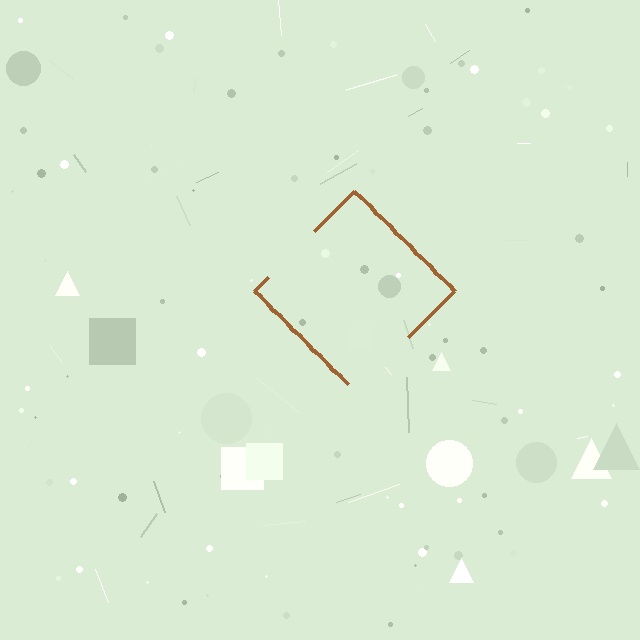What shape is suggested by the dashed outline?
The dashed outline suggests a diamond.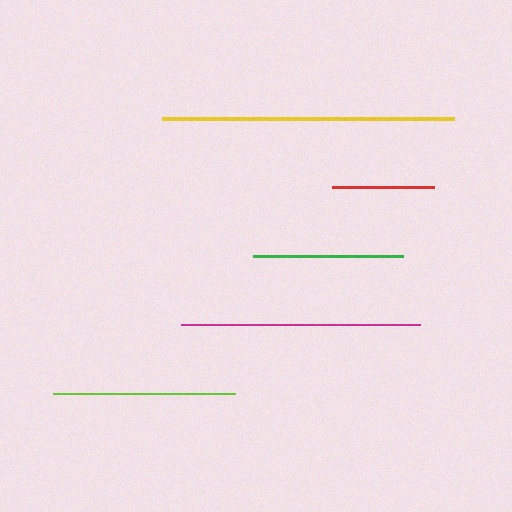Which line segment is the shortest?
The red line is the shortest at approximately 102 pixels.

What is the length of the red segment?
The red segment is approximately 102 pixels long.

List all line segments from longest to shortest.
From longest to shortest: yellow, magenta, lime, green, red.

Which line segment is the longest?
The yellow line is the longest at approximately 291 pixels.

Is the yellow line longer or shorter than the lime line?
The yellow line is longer than the lime line.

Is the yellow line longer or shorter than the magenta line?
The yellow line is longer than the magenta line.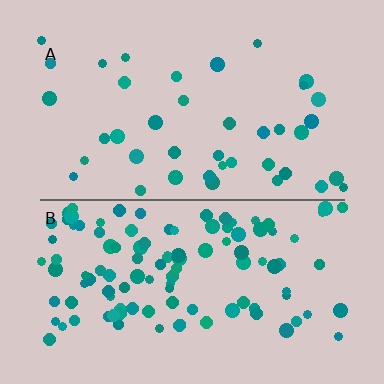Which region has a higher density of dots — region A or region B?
B (the bottom).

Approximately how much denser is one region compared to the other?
Approximately 2.7× — region B over region A.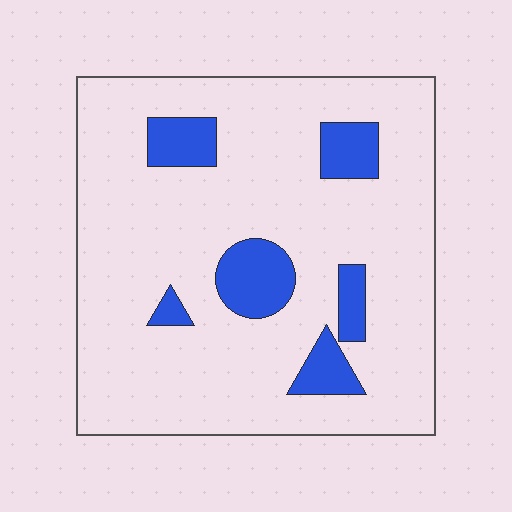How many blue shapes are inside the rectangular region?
6.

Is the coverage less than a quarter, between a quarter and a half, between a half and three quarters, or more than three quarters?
Less than a quarter.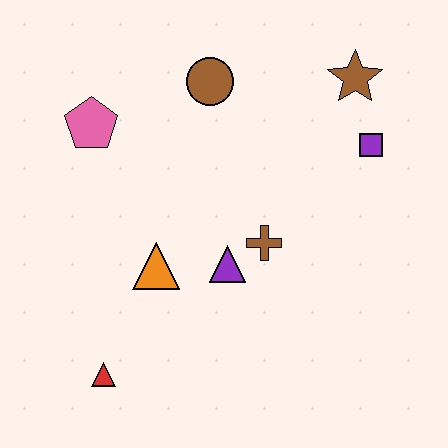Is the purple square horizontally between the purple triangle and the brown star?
No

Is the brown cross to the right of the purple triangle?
Yes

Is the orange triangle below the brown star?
Yes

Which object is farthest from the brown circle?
The red triangle is farthest from the brown circle.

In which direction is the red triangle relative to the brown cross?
The red triangle is to the left of the brown cross.